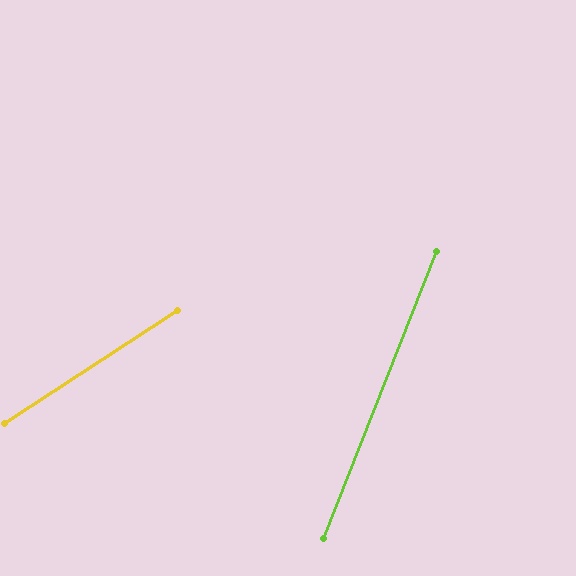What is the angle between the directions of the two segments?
Approximately 35 degrees.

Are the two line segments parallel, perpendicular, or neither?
Neither parallel nor perpendicular — they differ by about 35°.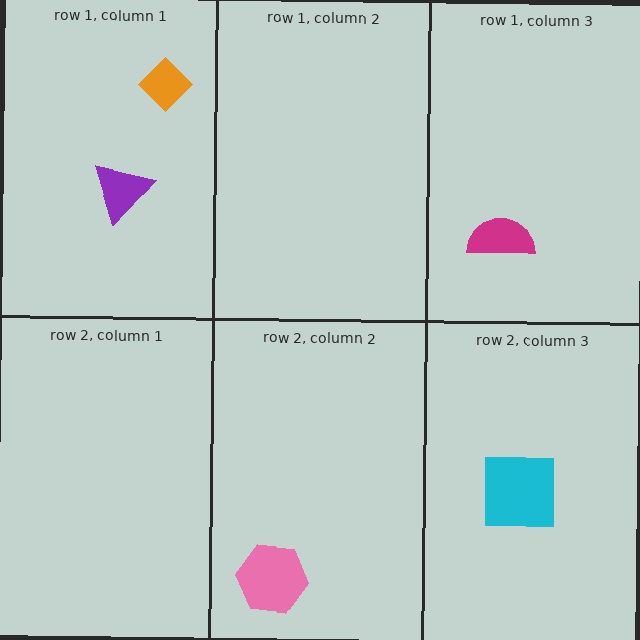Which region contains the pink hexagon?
The row 2, column 2 region.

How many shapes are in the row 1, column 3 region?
1.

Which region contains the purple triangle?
The row 1, column 1 region.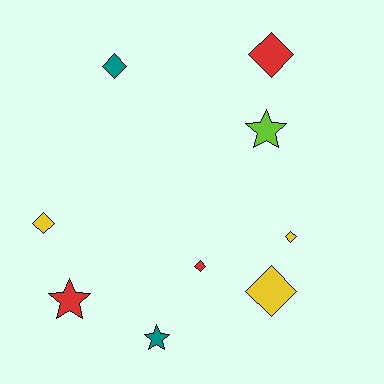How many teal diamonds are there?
There is 1 teal diamond.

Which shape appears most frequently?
Diamond, with 6 objects.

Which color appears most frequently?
Red, with 3 objects.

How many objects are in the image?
There are 9 objects.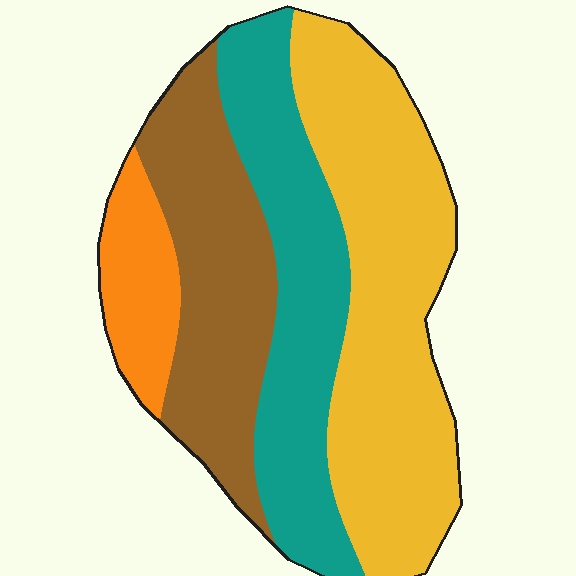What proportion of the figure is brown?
Brown takes up about one quarter (1/4) of the figure.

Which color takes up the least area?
Orange, at roughly 10%.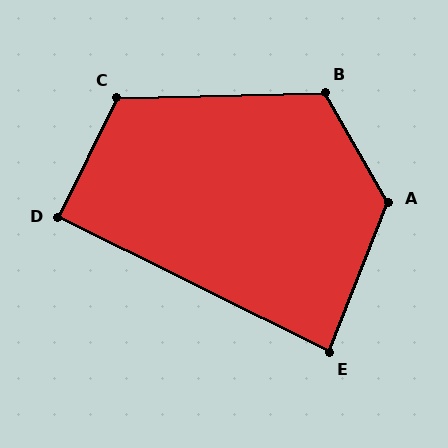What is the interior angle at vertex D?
Approximately 91 degrees (approximately right).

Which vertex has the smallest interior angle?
E, at approximately 85 degrees.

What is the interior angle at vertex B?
Approximately 119 degrees (obtuse).